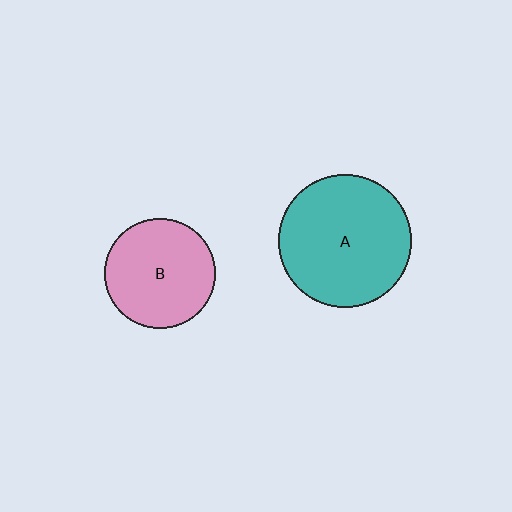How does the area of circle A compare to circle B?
Approximately 1.4 times.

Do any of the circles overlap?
No, none of the circles overlap.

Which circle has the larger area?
Circle A (teal).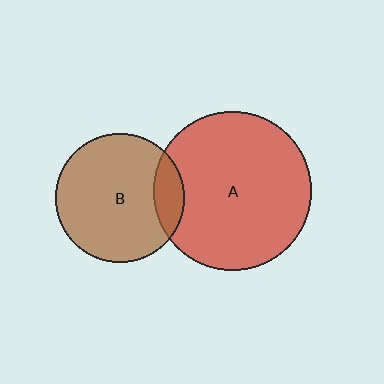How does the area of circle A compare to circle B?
Approximately 1.5 times.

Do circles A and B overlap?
Yes.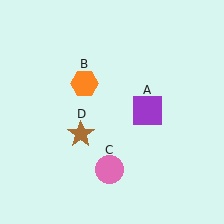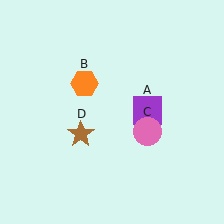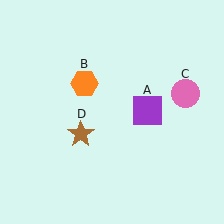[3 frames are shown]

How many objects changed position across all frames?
1 object changed position: pink circle (object C).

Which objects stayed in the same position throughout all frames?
Purple square (object A) and orange hexagon (object B) and brown star (object D) remained stationary.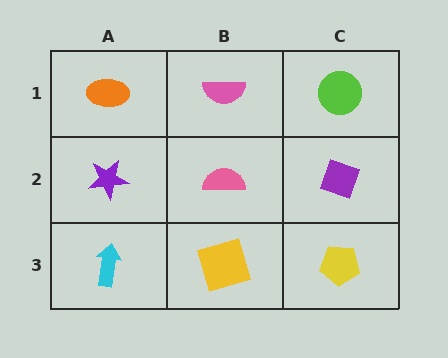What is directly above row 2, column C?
A lime circle.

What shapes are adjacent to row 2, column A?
An orange ellipse (row 1, column A), a cyan arrow (row 3, column A), a pink semicircle (row 2, column B).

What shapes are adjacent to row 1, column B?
A pink semicircle (row 2, column B), an orange ellipse (row 1, column A), a lime circle (row 1, column C).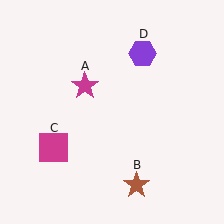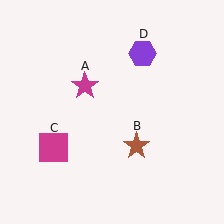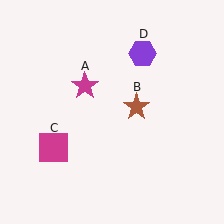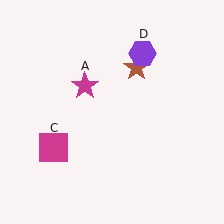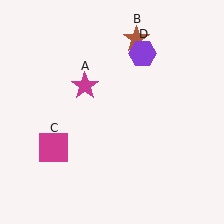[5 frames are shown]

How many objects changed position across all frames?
1 object changed position: brown star (object B).